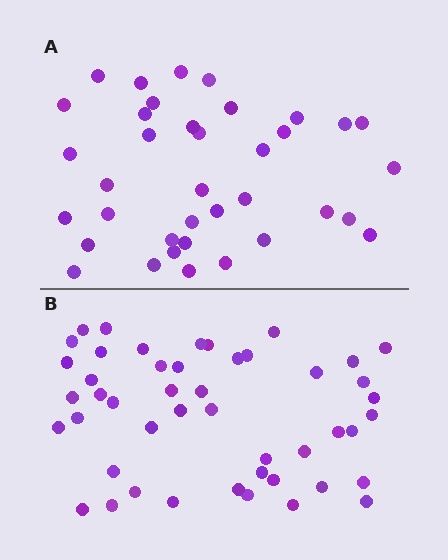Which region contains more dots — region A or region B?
Region B (the bottom region) has more dots.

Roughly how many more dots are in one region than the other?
Region B has roughly 10 or so more dots than region A.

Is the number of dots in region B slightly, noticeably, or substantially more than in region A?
Region B has noticeably more, but not dramatically so. The ratio is roughly 1.3 to 1.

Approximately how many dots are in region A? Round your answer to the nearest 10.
About 40 dots. (The exact count is 37, which rounds to 40.)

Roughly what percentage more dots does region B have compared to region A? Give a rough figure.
About 25% more.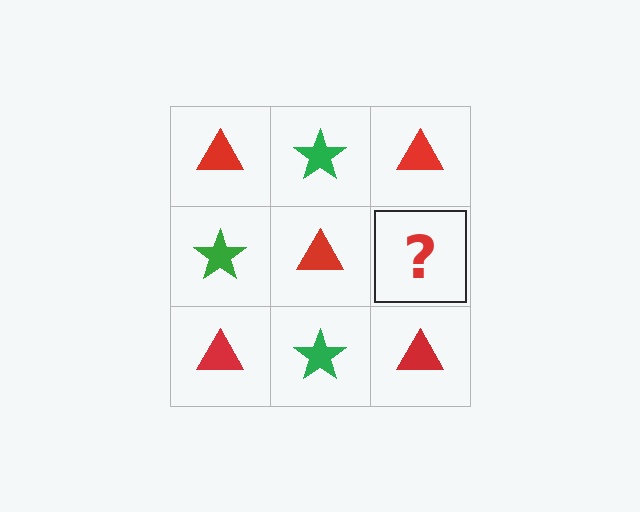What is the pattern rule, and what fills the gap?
The rule is that it alternates red triangle and green star in a checkerboard pattern. The gap should be filled with a green star.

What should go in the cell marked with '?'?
The missing cell should contain a green star.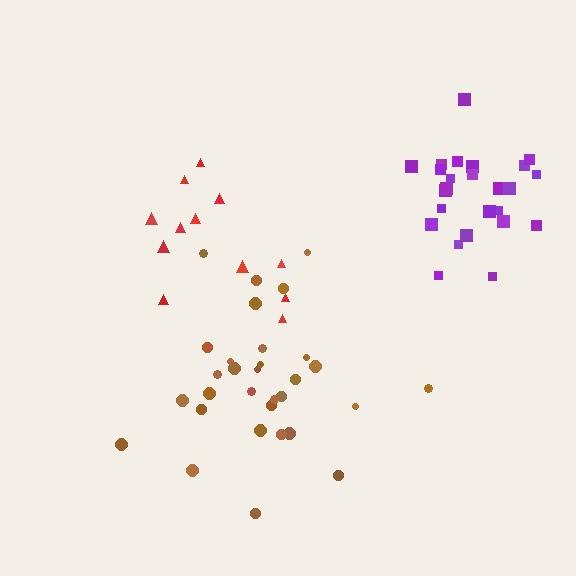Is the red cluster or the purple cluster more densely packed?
Purple.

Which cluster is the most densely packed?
Purple.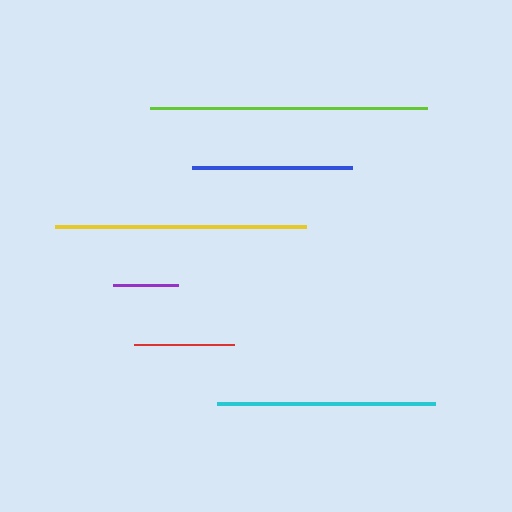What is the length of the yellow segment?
The yellow segment is approximately 251 pixels long.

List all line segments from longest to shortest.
From longest to shortest: lime, yellow, cyan, blue, red, purple.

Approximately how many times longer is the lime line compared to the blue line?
The lime line is approximately 1.7 times the length of the blue line.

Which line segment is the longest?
The lime line is the longest at approximately 276 pixels.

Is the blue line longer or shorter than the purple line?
The blue line is longer than the purple line.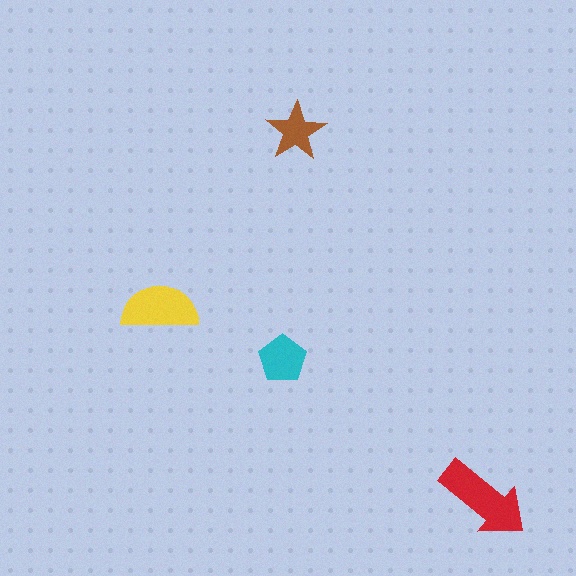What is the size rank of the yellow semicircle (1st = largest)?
2nd.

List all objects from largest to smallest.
The red arrow, the yellow semicircle, the cyan pentagon, the brown star.